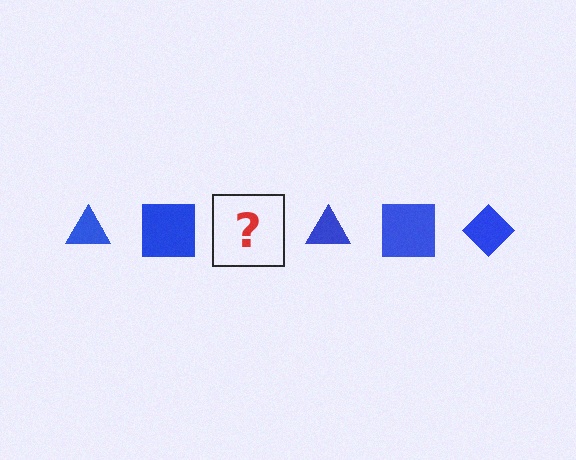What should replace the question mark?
The question mark should be replaced with a blue diamond.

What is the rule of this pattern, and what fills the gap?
The rule is that the pattern cycles through triangle, square, diamond shapes in blue. The gap should be filled with a blue diamond.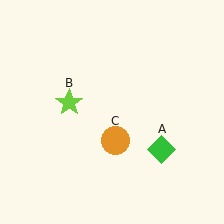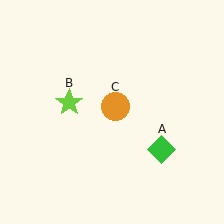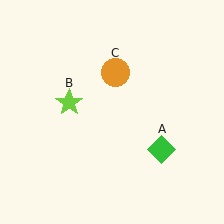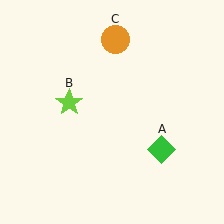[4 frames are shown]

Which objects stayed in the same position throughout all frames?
Green diamond (object A) and lime star (object B) remained stationary.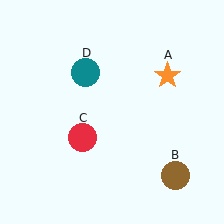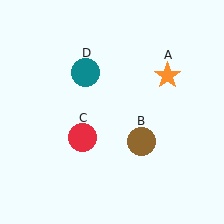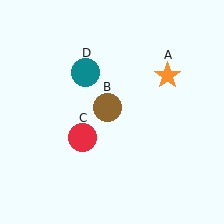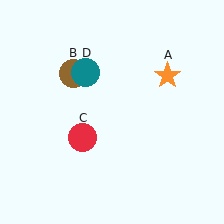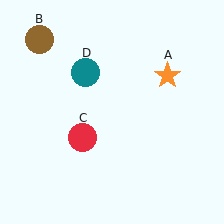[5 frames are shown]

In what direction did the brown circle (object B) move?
The brown circle (object B) moved up and to the left.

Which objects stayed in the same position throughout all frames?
Orange star (object A) and red circle (object C) and teal circle (object D) remained stationary.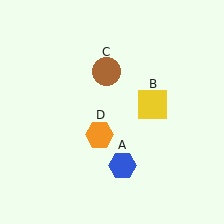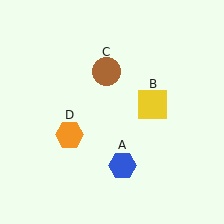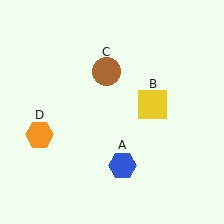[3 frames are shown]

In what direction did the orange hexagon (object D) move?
The orange hexagon (object D) moved left.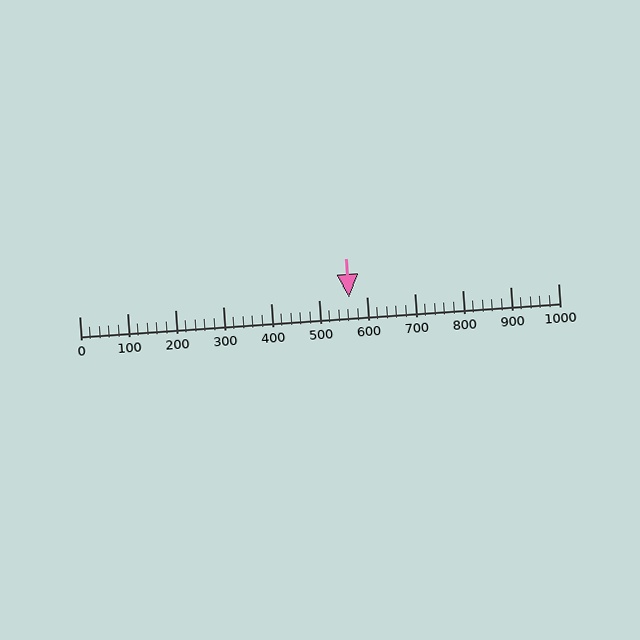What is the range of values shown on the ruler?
The ruler shows values from 0 to 1000.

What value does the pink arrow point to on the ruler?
The pink arrow points to approximately 563.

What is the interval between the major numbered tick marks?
The major tick marks are spaced 100 units apart.